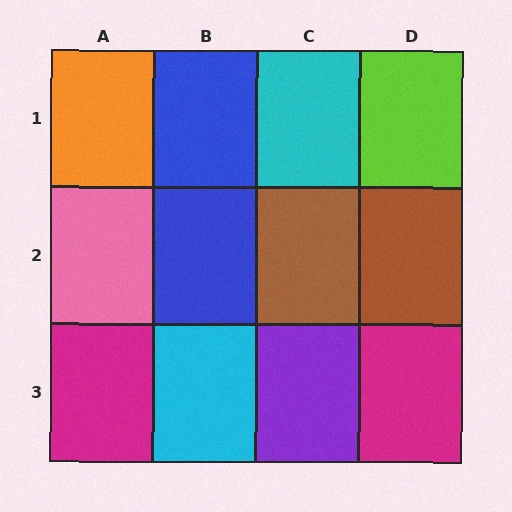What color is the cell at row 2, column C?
Brown.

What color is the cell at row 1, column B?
Blue.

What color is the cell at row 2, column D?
Brown.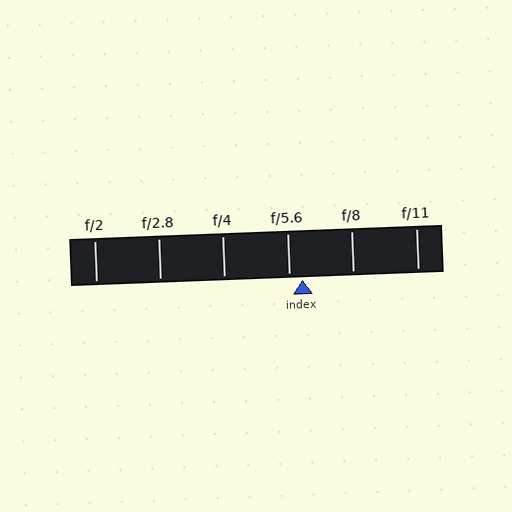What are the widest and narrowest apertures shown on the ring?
The widest aperture shown is f/2 and the narrowest is f/11.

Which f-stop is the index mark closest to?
The index mark is closest to f/5.6.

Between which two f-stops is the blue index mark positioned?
The index mark is between f/5.6 and f/8.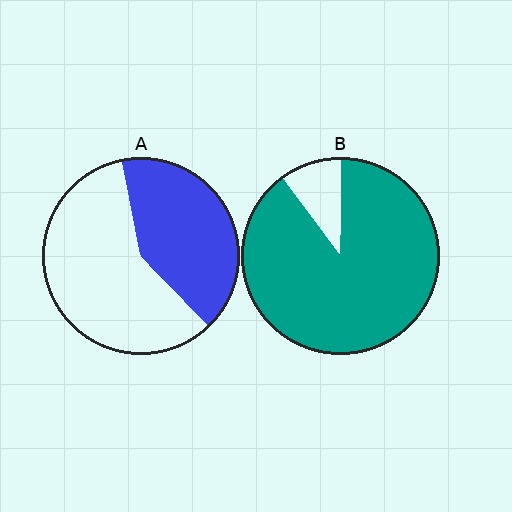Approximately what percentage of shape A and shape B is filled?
A is approximately 40% and B is approximately 90%.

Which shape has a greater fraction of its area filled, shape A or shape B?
Shape B.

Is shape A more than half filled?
No.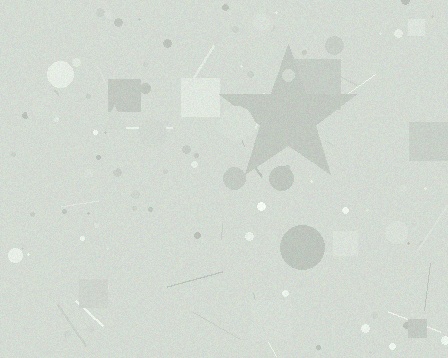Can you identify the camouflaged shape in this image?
The camouflaged shape is a star.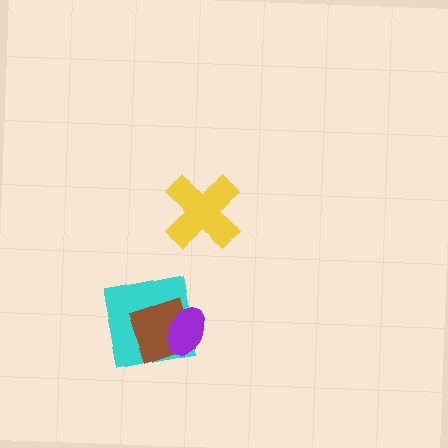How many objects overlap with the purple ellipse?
2 objects overlap with the purple ellipse.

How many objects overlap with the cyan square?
2 objects overlap with the cyan square.